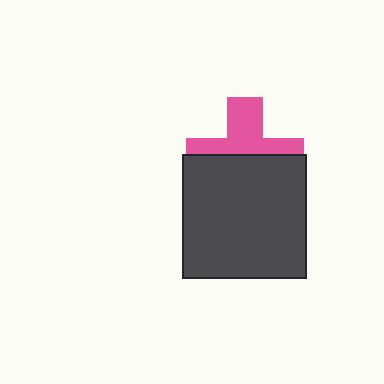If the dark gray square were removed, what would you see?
You would see the complete pink cross.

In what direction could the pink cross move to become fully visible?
The pink cross could move up. That would shift it out from behind the dark gray square entirely.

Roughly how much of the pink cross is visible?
About half of it is visible (roughly 46%).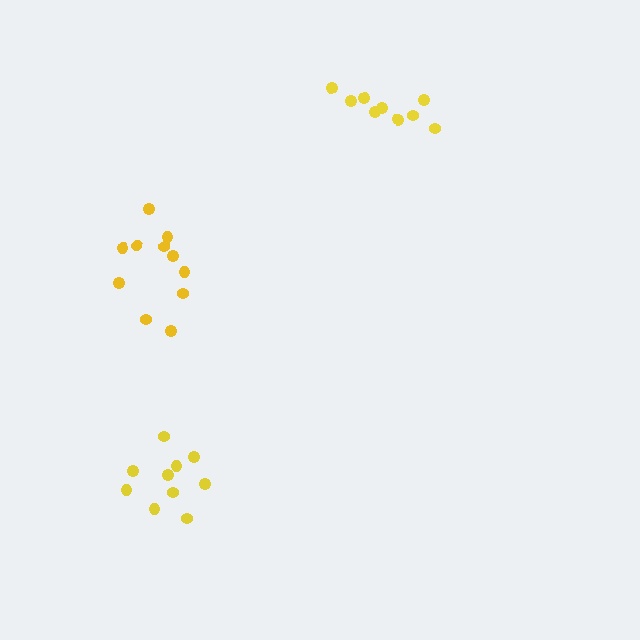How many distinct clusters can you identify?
There are 3 distinct clusters.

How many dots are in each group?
Group 1: 9 dots, Group 2: 11 dots, Group 3: 10 dots (30 total).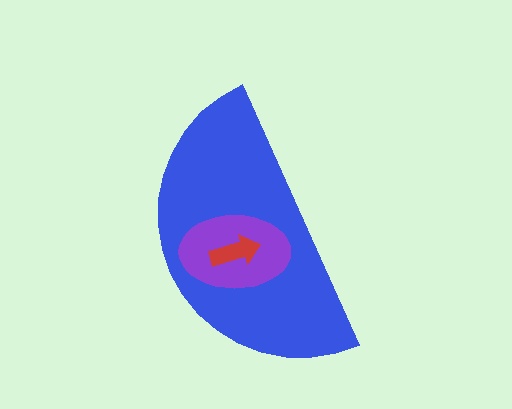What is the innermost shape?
The red arrow.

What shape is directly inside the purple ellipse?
The red arrow.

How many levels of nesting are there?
3.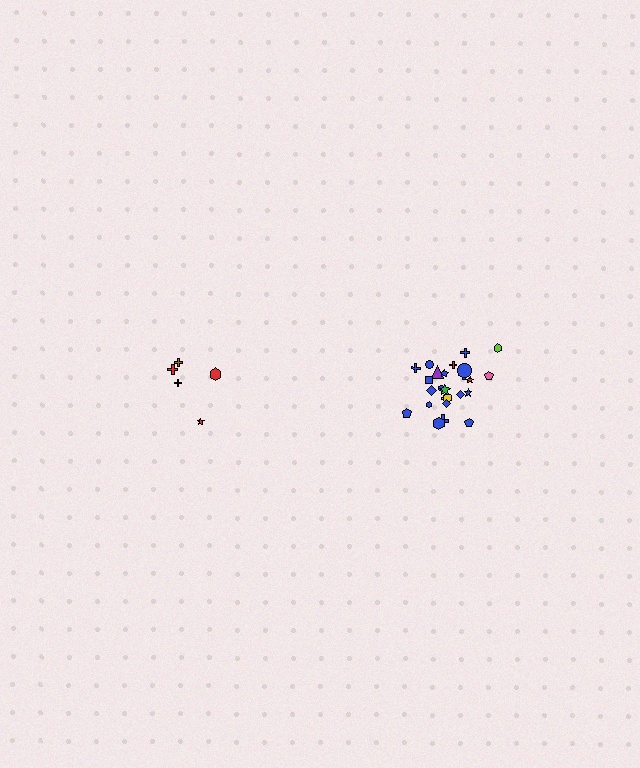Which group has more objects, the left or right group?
The right group.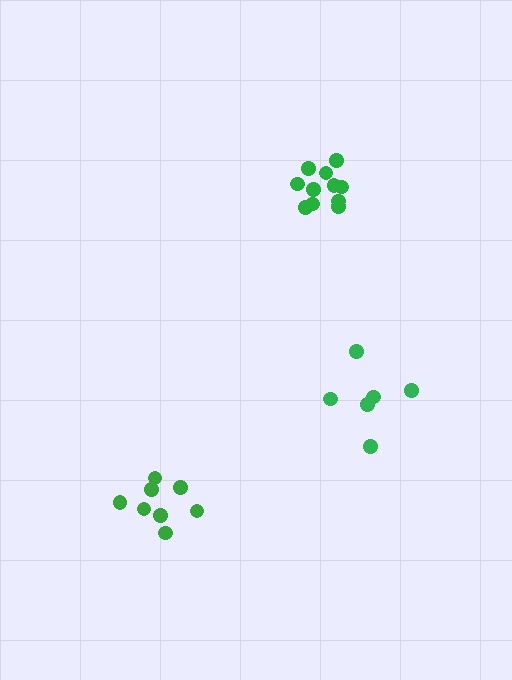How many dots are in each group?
Group 1: 11 dots, Group 2: 6 dots, Group 3: 8 dots (25 total).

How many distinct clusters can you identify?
There are 3 distinct clusters.